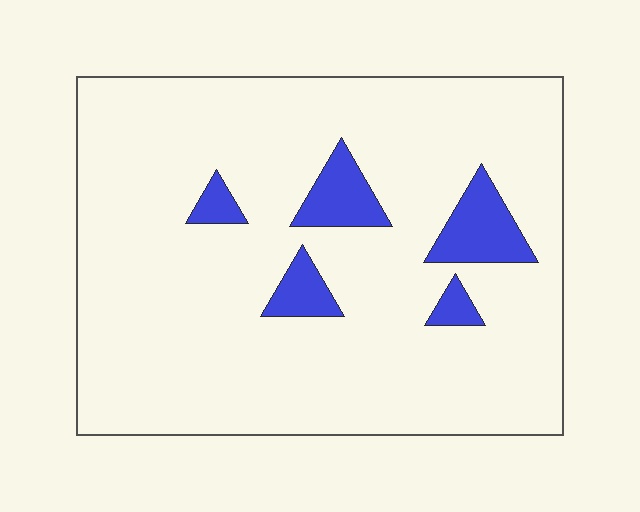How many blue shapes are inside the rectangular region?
5.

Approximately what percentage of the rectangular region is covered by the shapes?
Approximately 10%.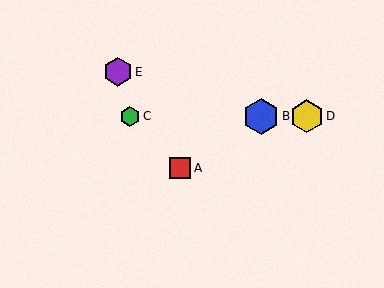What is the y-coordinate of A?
Object A is at y≈168.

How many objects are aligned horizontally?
3 objects (B, C, D) are aligned horizontally.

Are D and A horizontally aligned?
No, D is at y≈116 and A is at y≈168.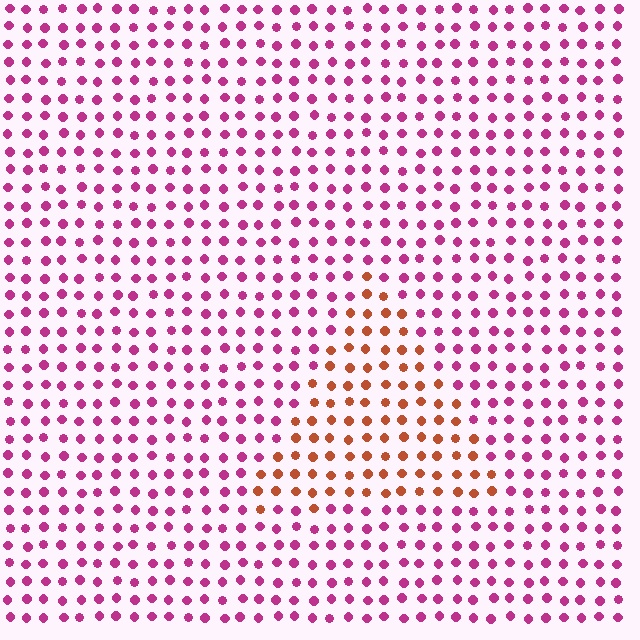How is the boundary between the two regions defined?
The boundary is defined purely by a slight shift in hue (about 53 degrees). Spacing, size, and orientation are identical on both sides.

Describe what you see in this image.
The image is filled with small magenta elements in a uniform arrangement. A triangle-shaped region is visible where the elements are tinted to a slightly different hue, forming a subtle color boundary.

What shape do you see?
I see a triangle.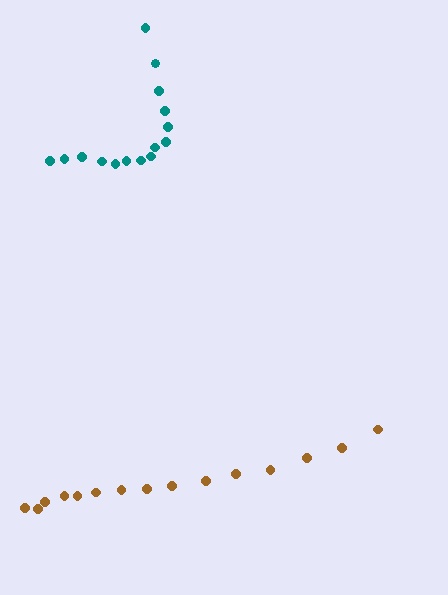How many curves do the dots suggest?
There are 2 distinct paths.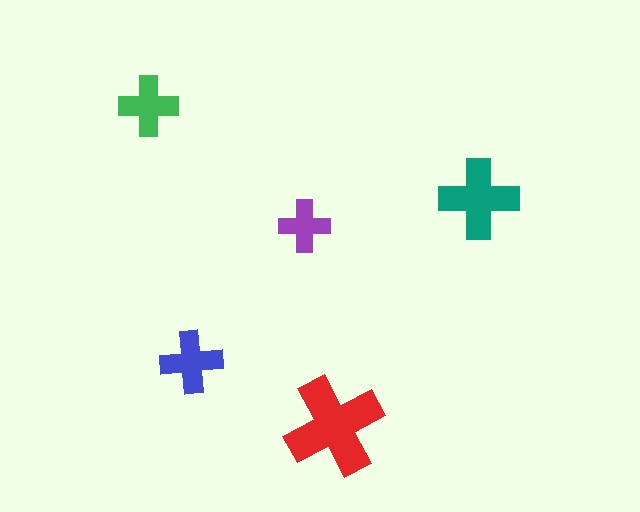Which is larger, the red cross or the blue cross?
The red one.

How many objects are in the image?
There are 5 objects in the image.